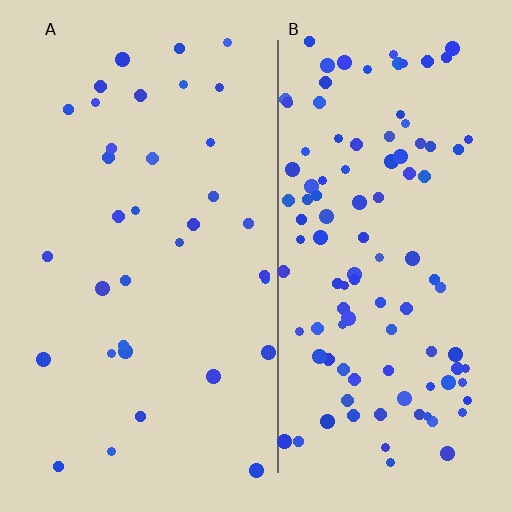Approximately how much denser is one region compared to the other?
Approximately 3.1× — region B over region A.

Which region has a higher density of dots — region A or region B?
B (the right).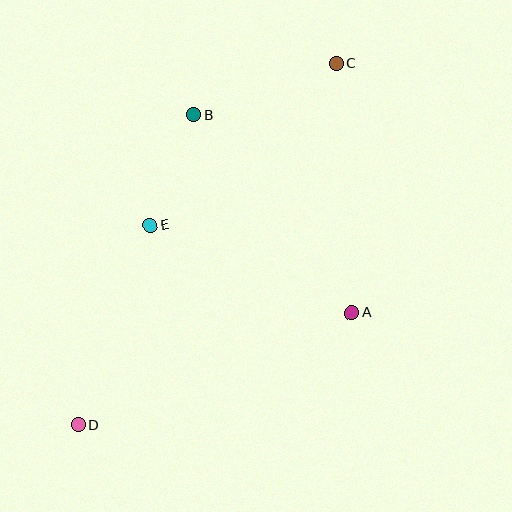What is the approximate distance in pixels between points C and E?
The distance between C and E is approximately 246 pixels.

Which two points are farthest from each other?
Points C and D are farthest from each other.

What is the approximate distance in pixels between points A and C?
The distance between A and C is approximately 250 pixels.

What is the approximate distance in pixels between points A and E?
The distance between A and E is approximately 220 pixels.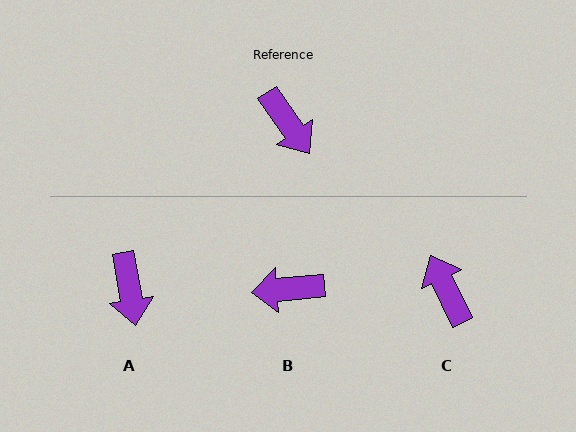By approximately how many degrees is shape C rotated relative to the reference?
Approximately 171 degrees counter-clockwise.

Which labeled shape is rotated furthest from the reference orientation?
C, about 171 degrees away.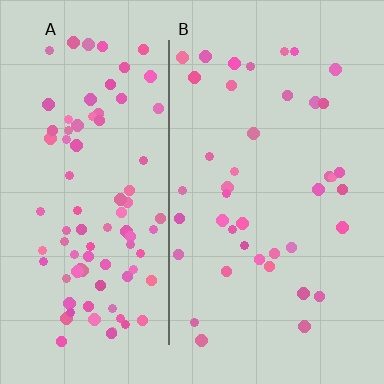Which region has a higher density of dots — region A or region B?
A (the left).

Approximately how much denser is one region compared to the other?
Approximately 2.3× — region A over region B.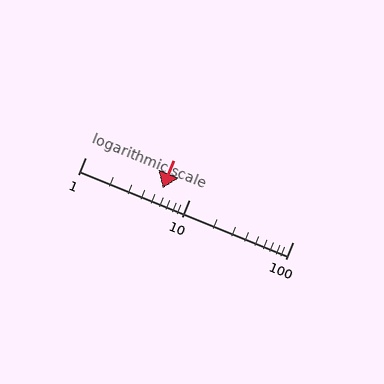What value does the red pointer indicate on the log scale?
The pointer indicates approximately 5.6.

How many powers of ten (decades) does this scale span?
The scale spans 2 decades, from 1 to 100.